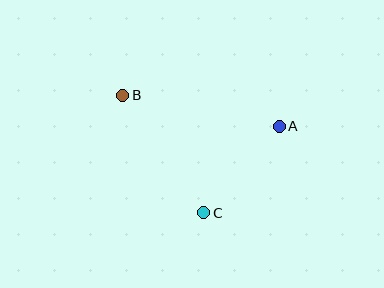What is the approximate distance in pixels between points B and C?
The distance between B and C is approximately 142 pixels.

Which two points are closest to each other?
Points A and C are closest to each other.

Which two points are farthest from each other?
Points A and B are farthest from each other.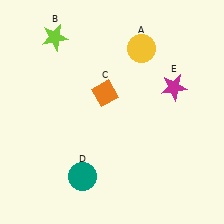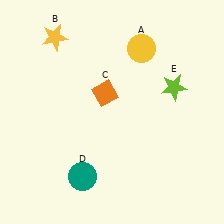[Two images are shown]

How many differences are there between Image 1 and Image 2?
There are 2 differences between the two images.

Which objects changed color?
B changed from lime to yellow. E changed from magenta to lime.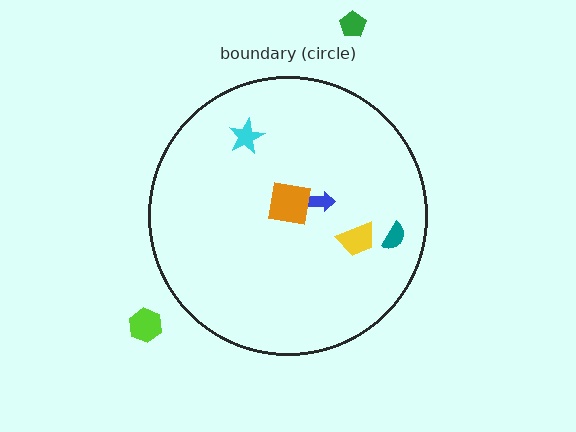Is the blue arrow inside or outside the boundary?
Inside.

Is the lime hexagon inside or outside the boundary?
Outside.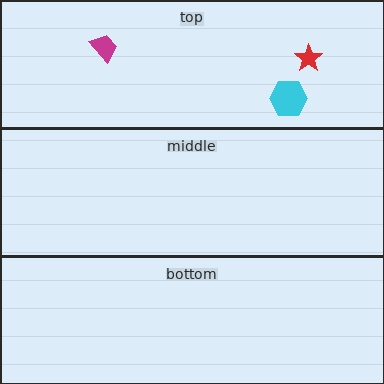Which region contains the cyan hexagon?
The top region.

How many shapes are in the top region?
3.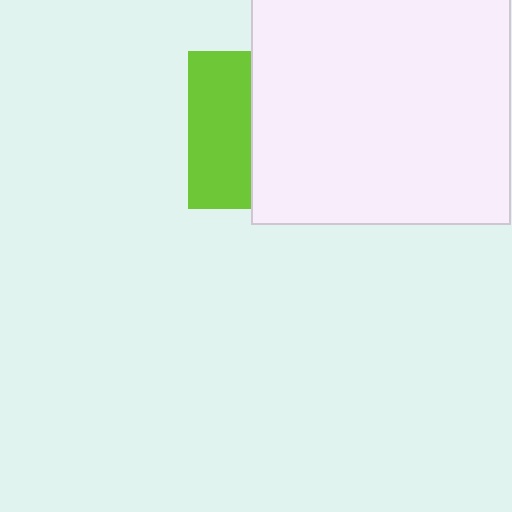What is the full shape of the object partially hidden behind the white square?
The partially hidden object is a lime square.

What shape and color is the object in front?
The object in front is a white square.